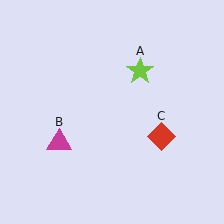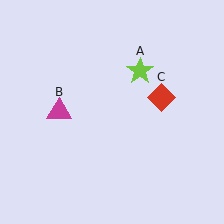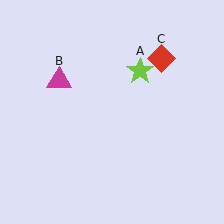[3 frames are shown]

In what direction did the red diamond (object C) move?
The red diamond (object C) moved up.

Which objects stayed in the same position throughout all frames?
Lime star (object A) remained stationary.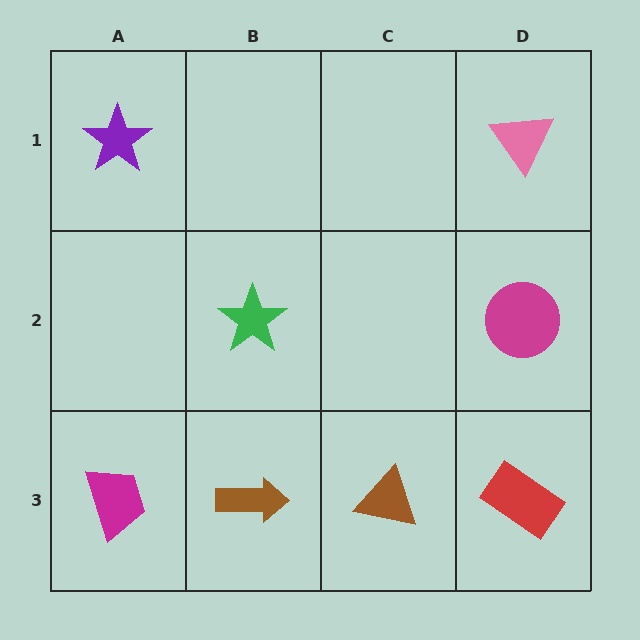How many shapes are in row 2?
2 shapes.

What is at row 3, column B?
A brown arrow.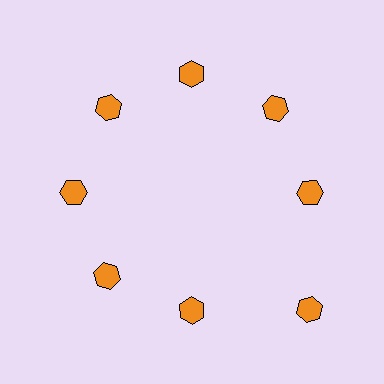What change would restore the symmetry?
The symmetry would be restored by moving it inward, back onto the ring so that all 8 hexagons sit at equal angles and equal distance from the center.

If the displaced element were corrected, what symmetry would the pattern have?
It would have 8-fold rotational symmetry — the pattern would map onto itself every 45 degrees.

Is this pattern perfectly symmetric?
No. The 8 orange hexagons are arranged in a ring, but one element near the 4 o'clock position is pushed outward from the center, breaking the 8-fold rotational symmetry.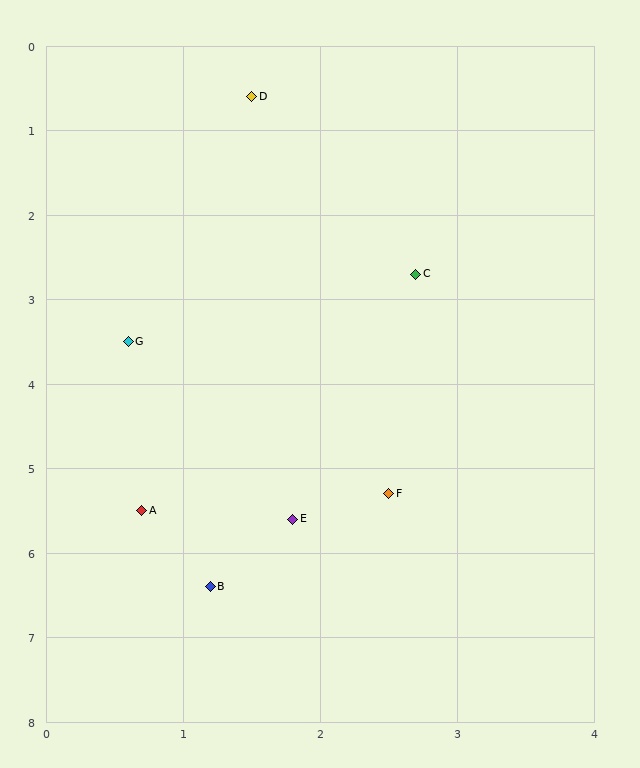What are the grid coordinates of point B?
Point B is at approximately (1.2, 6.4).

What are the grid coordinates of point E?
Point E is at approximately (1.8, 5.6).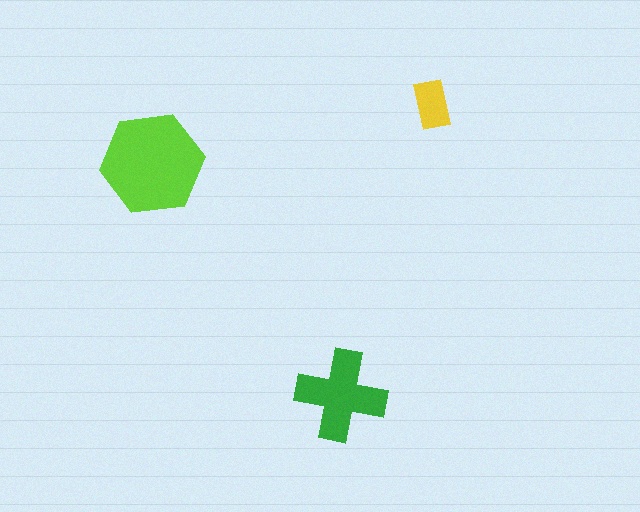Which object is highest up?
The yellow rectangle is topmost.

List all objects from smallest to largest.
The yellow rectangle, the green cross, the lime hexagon.